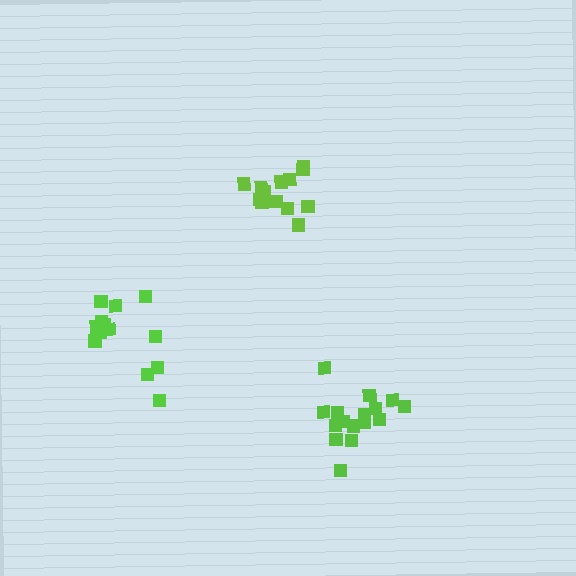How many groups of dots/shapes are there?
There are 3 groups.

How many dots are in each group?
Group 1: 16 dots, Group 2: 13 dots, Group 3: 13 dots (42 total).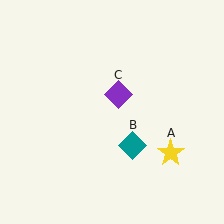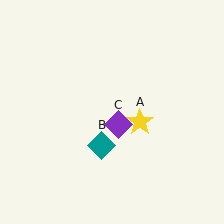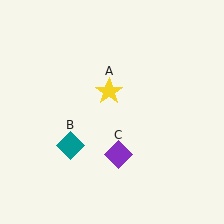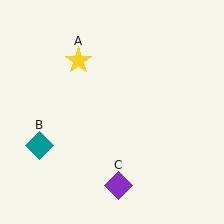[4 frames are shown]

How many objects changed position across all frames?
3 objects changed position: yellow star (object A), teal diamond (object B), purple diamond (object C).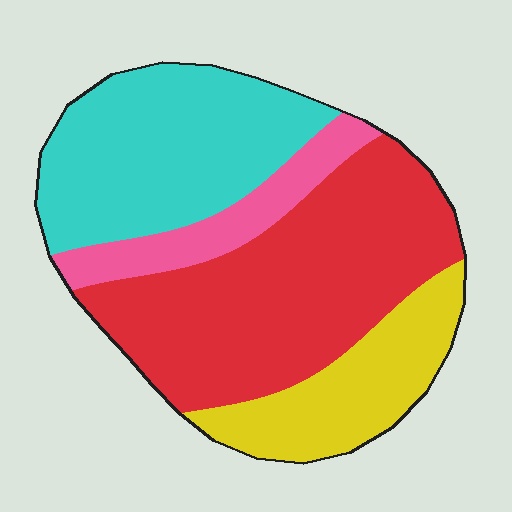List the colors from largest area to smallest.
From largest to smallest: red, cyan, yellow, pink.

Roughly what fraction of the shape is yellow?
Yellow takes up about one sixth (1/6) of the shape.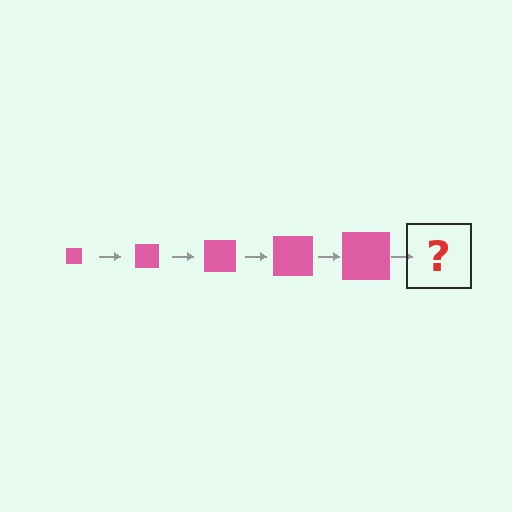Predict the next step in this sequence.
The next step is a pink square, larger than the previous one.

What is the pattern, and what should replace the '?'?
The pattern is that the square gets progressively larger each step. The '?' should be a pink square, larger than the previous one.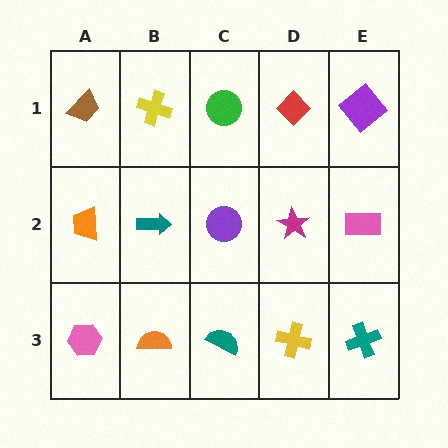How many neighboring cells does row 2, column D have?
4.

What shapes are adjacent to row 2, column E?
A purple diamond (row 1, column E), a teal cross (row 3, column E), a magenta star (row 2, column D).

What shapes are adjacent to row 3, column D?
A magenta star (row 2, column D), a teal semicircle (row 3, column C), a teal cross (row 3, column E).